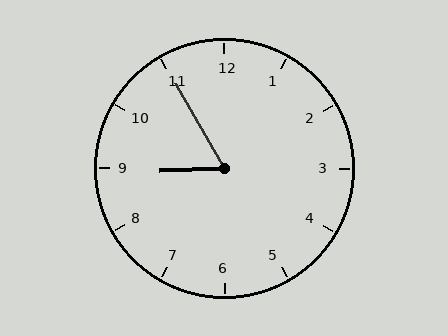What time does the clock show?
8:55.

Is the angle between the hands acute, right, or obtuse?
It is acute.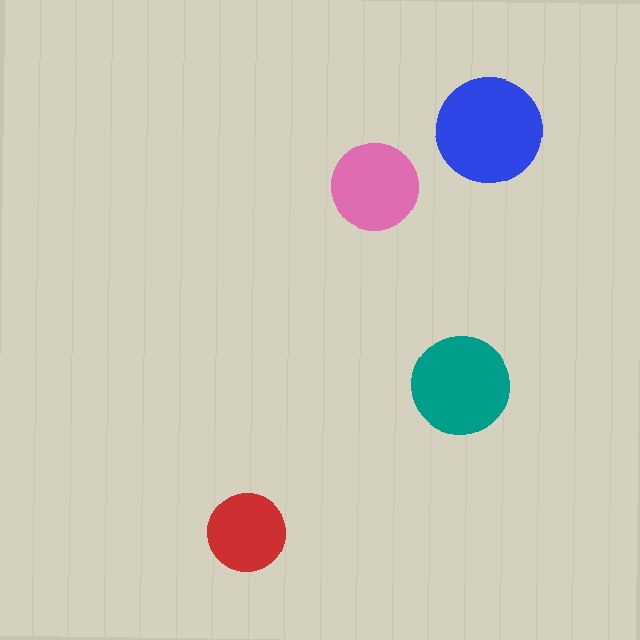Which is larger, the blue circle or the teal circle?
The blue one.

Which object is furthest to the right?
The blue circle is rightmost.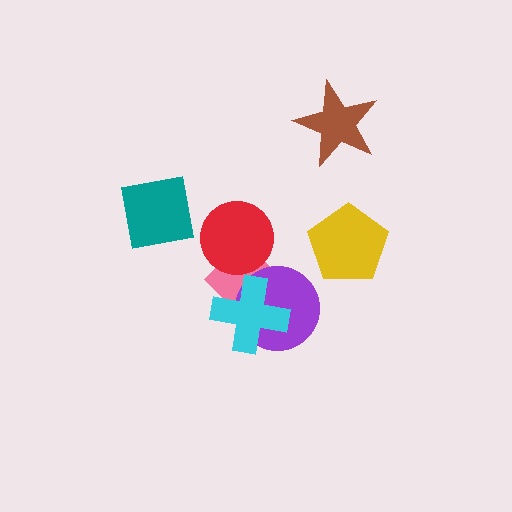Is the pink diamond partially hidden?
Yes, it is partially covered by another shape.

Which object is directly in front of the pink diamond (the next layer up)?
The red circle is directly in front of the pink diamond.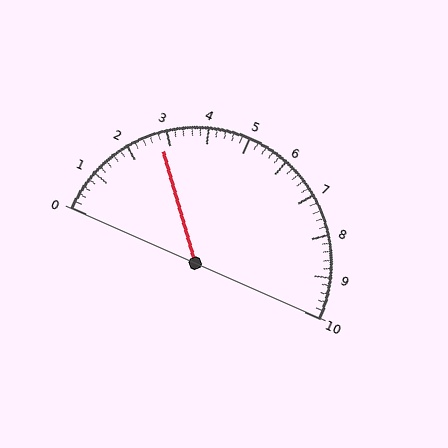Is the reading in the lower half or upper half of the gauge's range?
The reading is in the lower half of the range (0 to 10).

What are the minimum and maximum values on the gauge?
The gauge ranges from 0 to 10.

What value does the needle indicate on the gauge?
The needle indicates approximately 2.8.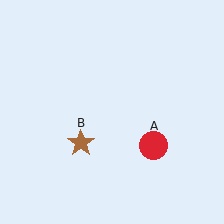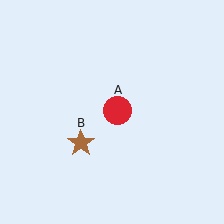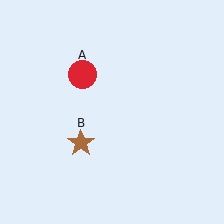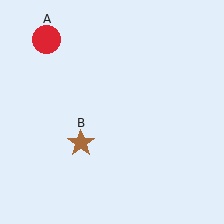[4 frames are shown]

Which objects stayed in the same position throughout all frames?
Brown star (object B) remained stationary.